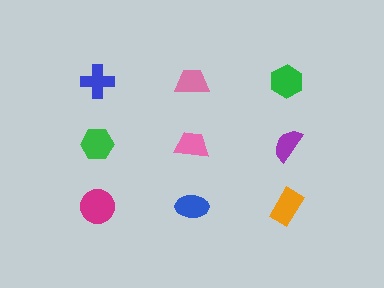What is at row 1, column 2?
A pink trapezoid.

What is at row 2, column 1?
A green hexagon.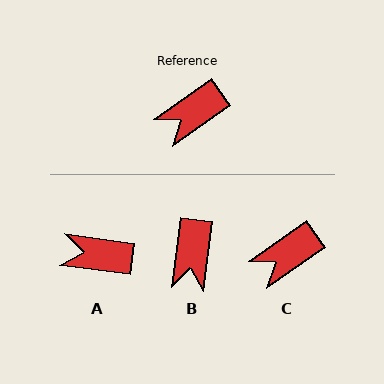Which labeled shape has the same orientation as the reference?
C.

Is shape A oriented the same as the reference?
No, it is off by about 43 degrees.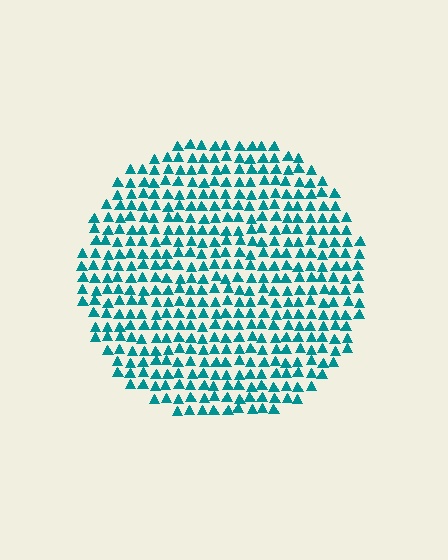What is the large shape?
The large shape is a circle.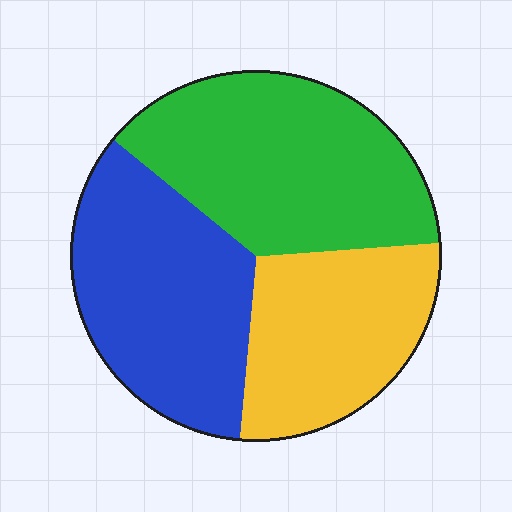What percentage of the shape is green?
Green takes up between a third and a half of the shape.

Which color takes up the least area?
Yellow, at roughly 25%.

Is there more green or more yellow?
Green.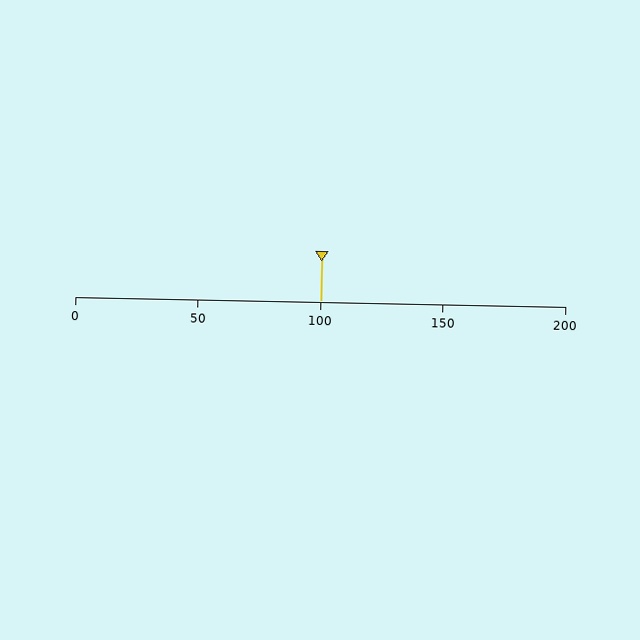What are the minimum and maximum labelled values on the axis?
The axis runs from 0 to 200.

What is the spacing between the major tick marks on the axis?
The major ticks are spaced 50 apart.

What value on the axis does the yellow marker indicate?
The marker indicates approximately 100.